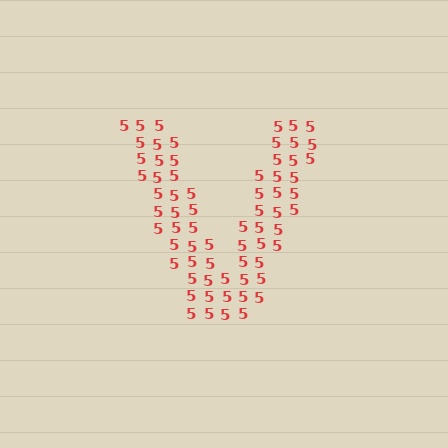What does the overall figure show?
The overall figure shows the letter V.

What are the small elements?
The small elements are digit 5's.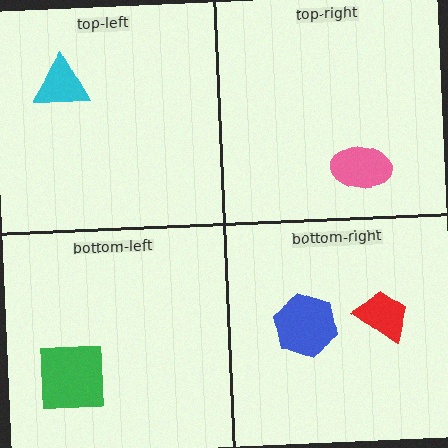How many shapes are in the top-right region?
1.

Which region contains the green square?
The bottom-left region.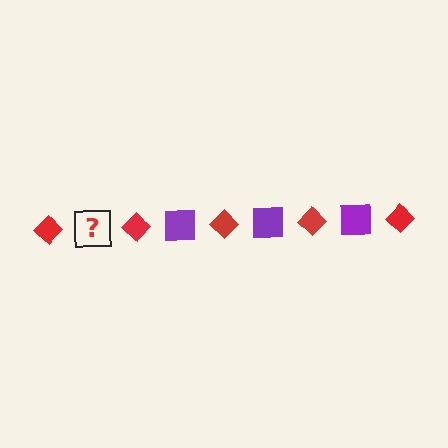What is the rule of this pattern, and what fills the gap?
The rule is that the pattern alternates between red diamond and purple square. The gap should be filled with a purple square.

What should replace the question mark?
The question mark should be replaced with a purple square.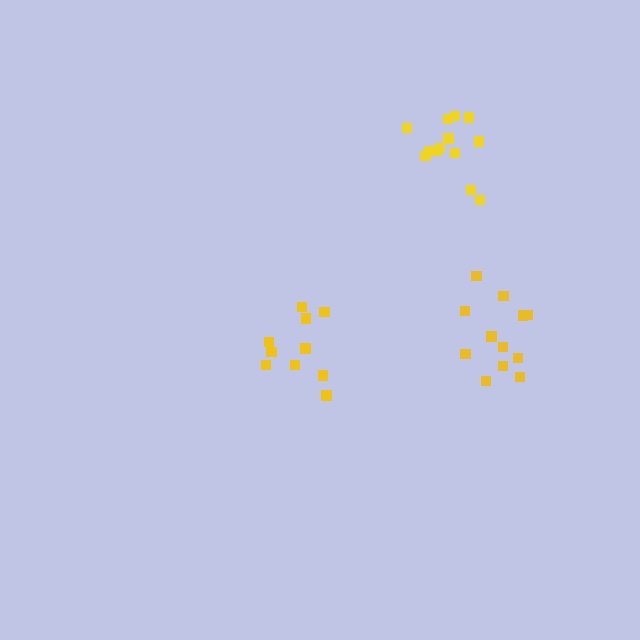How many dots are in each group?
Group 1: 10 dots, Group 2: 12 dots, Group 3: 13 dots (35 total).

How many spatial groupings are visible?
There are 3 spatial groupings.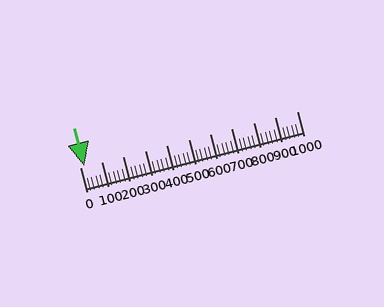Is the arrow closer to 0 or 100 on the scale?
The arrow is closer to 0.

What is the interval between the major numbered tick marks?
The major tick marks are spaced 100 units apart.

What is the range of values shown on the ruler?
The ruler shows values from 0 to 1000.